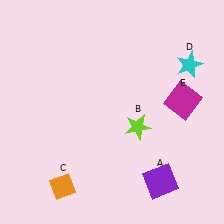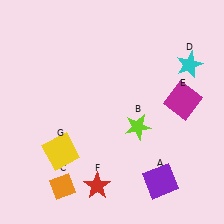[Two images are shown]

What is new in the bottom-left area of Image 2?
A yellow square (G) was added in the bottom-left area of Image 2.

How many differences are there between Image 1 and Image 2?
There are 2 differences between the two images.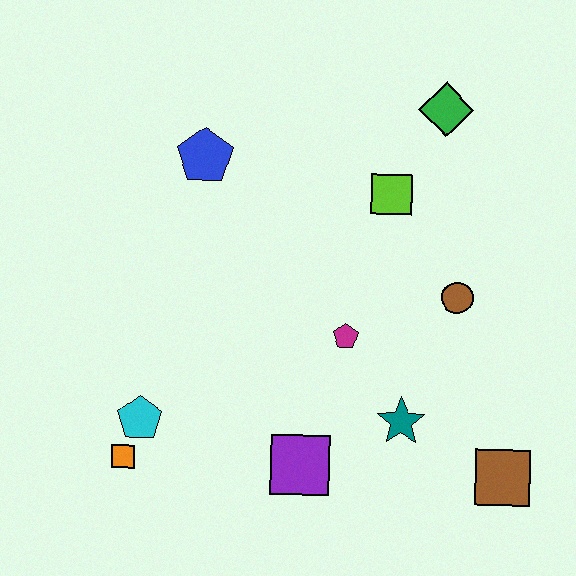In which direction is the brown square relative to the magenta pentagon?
The brown square is to the right of the magenta pentagon.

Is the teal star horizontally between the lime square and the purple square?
No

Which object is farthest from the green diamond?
The orange square is farthest from the green diamond.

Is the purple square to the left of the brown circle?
Yes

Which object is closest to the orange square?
The cyan pentagon is closest to the orange square.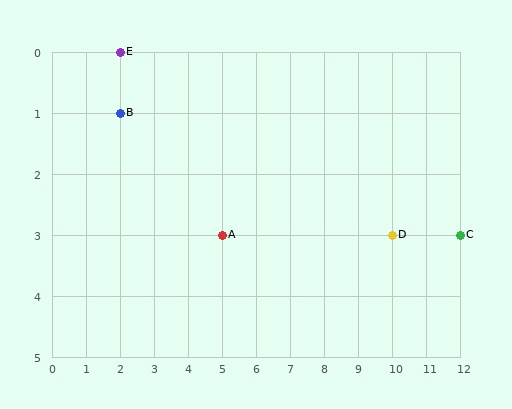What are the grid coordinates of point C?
Point C is at grid coordinates (12, 3).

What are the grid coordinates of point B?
Point B is at grid coordinates (2, 1).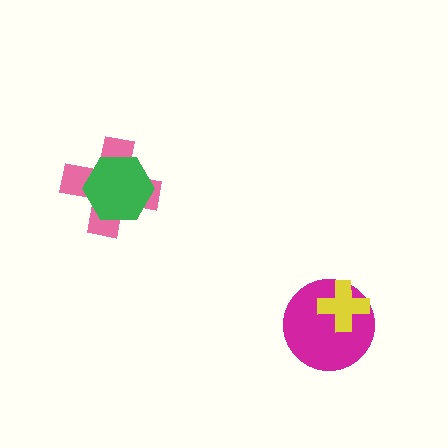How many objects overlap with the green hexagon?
1 object overlaps with the green hexagon.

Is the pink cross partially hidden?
Yes, it is partially covered by another shape.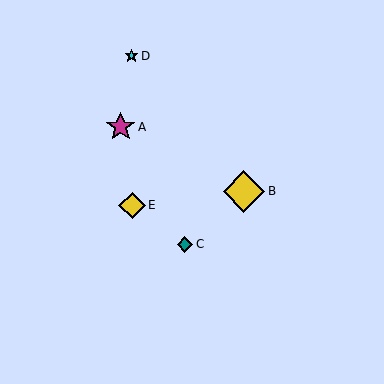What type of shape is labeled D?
Shape D is a cyan star.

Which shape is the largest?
The yellow diamond (labeled B) is the largest.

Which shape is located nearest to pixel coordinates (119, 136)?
The magenta star (labeled A) at (121, 127) is nearest to that location.